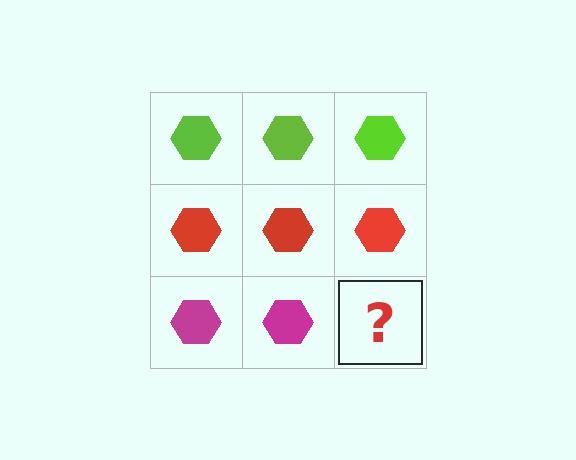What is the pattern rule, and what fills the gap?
The rule is that each row has a consistent color. The gap should be filled with a magenta hexagon.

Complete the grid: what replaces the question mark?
The question mark should be replaced with a magenta hexagon.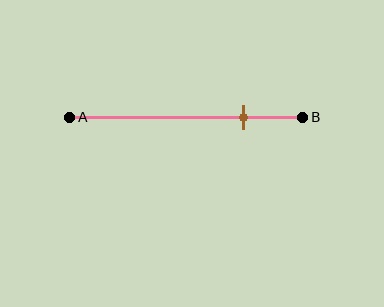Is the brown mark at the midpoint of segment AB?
No, the mark is at about 75% from A, not at the 50% midpoint.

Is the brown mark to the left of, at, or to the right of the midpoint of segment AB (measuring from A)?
The brown mark is to the right of the midpoint of segment AB.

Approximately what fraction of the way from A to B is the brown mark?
The brown mark is approximately 75% of the way from A to B.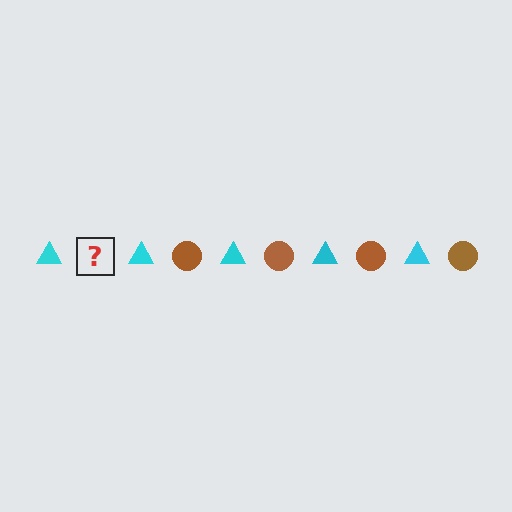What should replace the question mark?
The question mark should be replaced with a brown circle.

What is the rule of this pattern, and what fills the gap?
The rule is that the pattern alternates between cyan triangle and brown circle. The gap should be filled with a brown circle.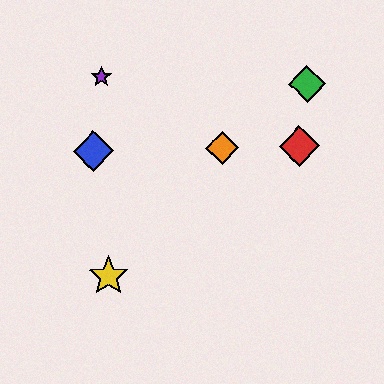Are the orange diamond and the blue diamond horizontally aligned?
Yes, both are at y≈148.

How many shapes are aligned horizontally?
3 shapes (the red diamond, the blue diamond, the orange diamond) are aligned horizontally.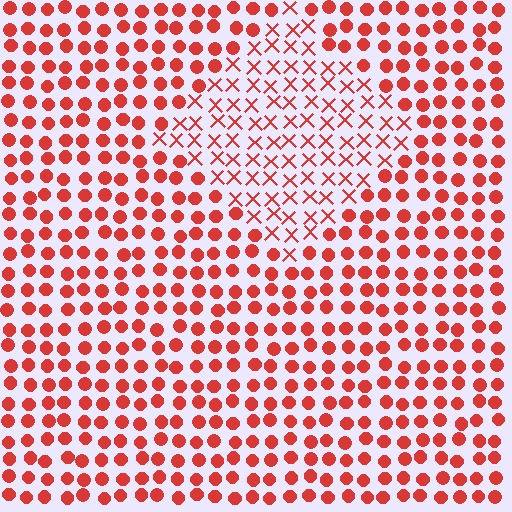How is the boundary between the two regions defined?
The boundary is defined by a change in element shape: X marks inside vs. circles outside. All elements share the same color and spacing.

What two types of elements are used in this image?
The image uses X marks inside the diamond region and circles outside it.